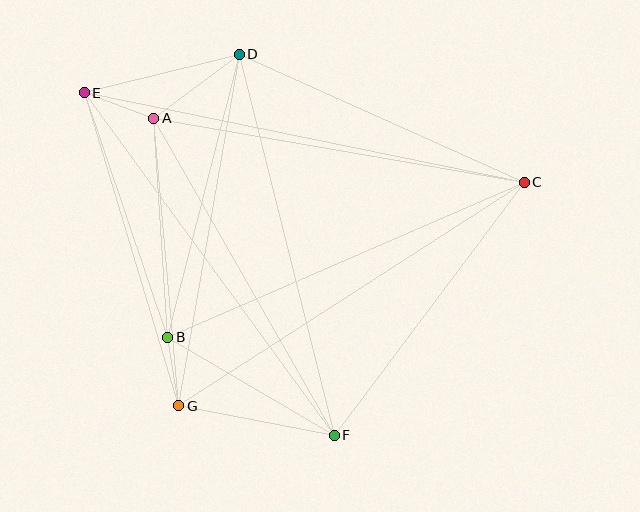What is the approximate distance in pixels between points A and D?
The distance between A and D is approximately 107 pixels.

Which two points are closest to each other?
Points B and G are closest to each other.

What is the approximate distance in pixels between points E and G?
The distance between E and G is approximately 327 pixels.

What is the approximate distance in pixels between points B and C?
The distance between B and C is approximately 388 pixels.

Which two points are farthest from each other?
Points C and E are farthest from each other.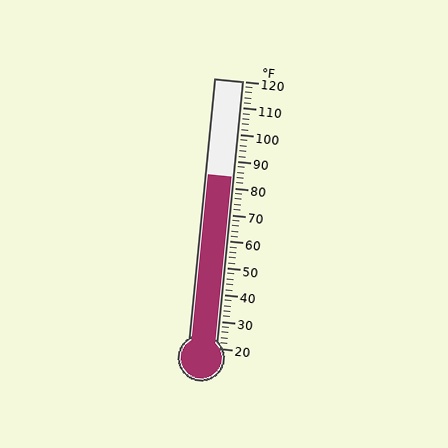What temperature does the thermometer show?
The thermometer shows approximately 84°F.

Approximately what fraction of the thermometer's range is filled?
The thermometer is filled to approximately 65% of its range.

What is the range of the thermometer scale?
The thermometer scale ranges from 20°F to 120°F.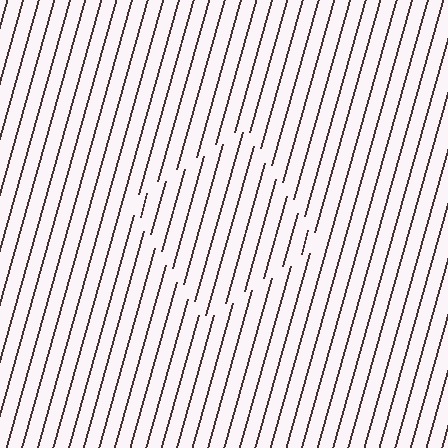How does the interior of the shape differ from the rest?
The interior of the shape contains the same grating, shifted by half a period — the contour is defined by the phase discontinuity where line-ends from the inner and outer gratings abut.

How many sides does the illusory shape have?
4 sides — the line-ends trace a square.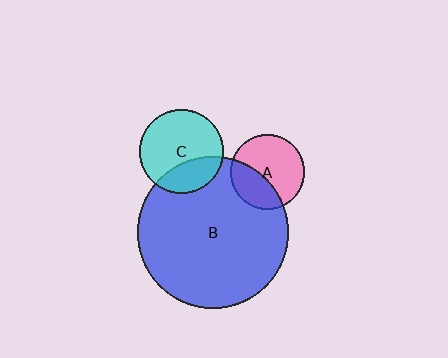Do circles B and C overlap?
Yes.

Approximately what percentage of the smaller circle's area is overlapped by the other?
Approximately 30%.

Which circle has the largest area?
Circle B (blue).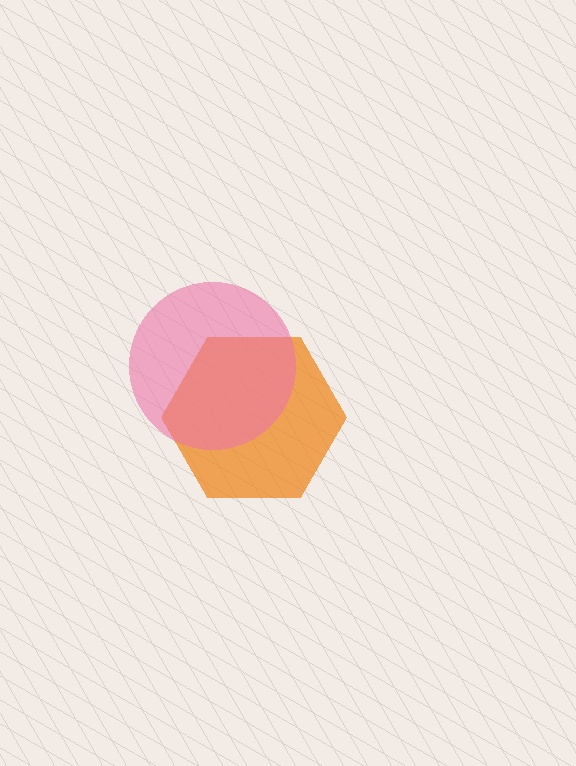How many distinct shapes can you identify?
There are 2 distinct shapes: an orange hexagon, a pink circle.